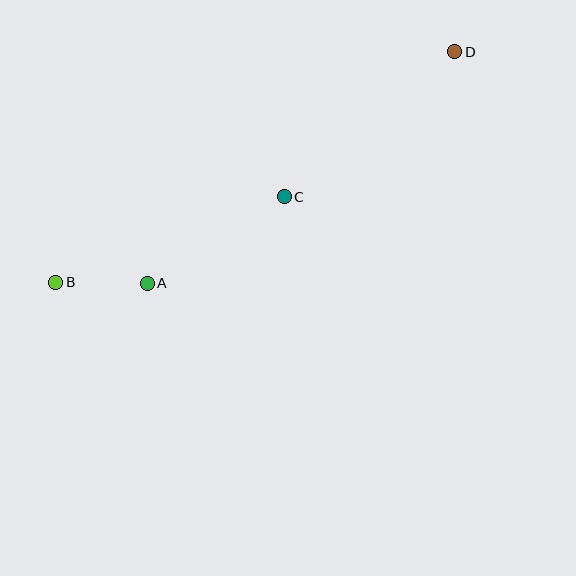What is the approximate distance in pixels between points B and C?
The distance between B and C is approximately 244 pixels.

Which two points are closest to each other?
Points A and B are closest to each other.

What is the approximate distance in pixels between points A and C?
The distance between A and C is approximately 162 pixels.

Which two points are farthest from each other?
Points B and D are farthest from each other.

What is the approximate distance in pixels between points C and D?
The distance between C and D is approximately 224 pixels.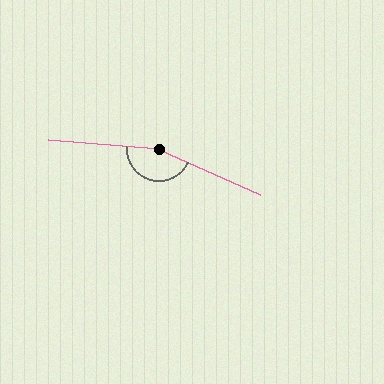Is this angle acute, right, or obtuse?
It is obtuse.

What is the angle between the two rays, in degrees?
Approximately 160 degrees.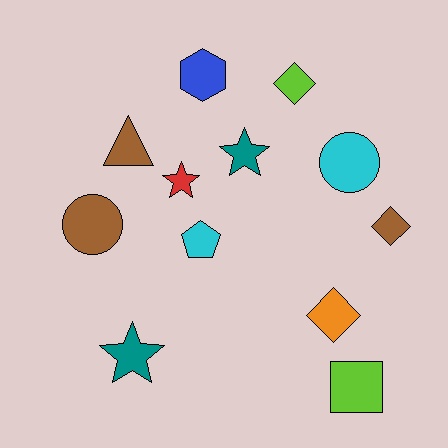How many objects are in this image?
There are 12 objects.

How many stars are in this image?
There are 3 stars.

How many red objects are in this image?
There is 1 red object.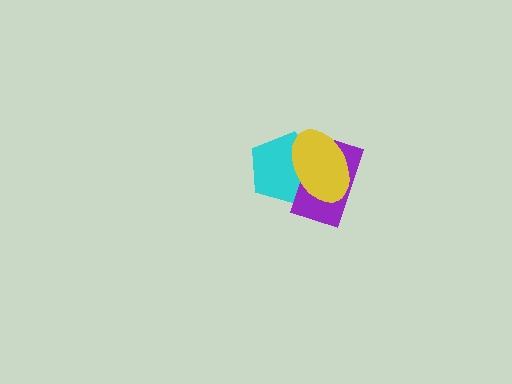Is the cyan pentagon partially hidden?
Yes, it is partially covered by another shape.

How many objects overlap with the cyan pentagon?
2 objects overlap with the cyan pentagon.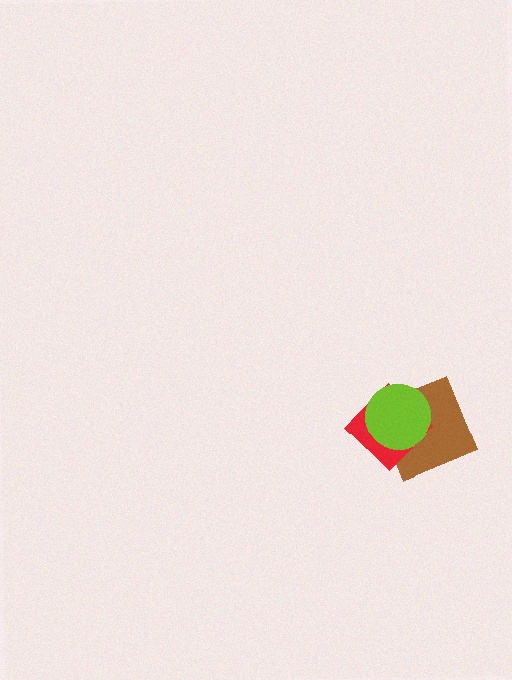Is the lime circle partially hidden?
No, no other shape covers it.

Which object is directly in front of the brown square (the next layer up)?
The red diamond is directly in front of the brown square.